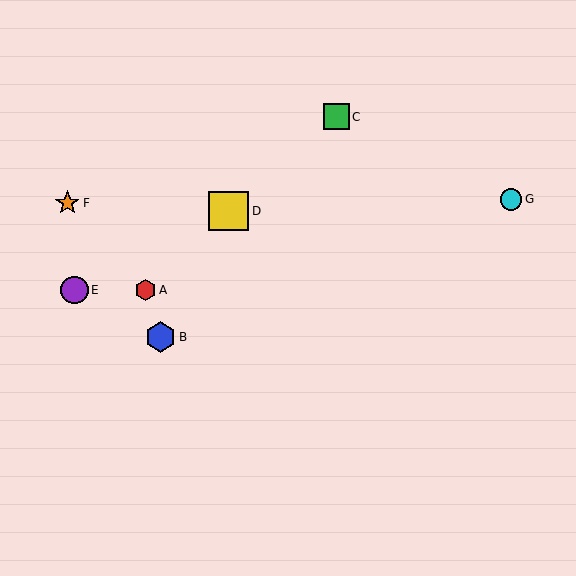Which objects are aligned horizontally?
Objects A, E are aligned horizontally.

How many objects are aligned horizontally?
2 objects (A, E) are aligned horizontally.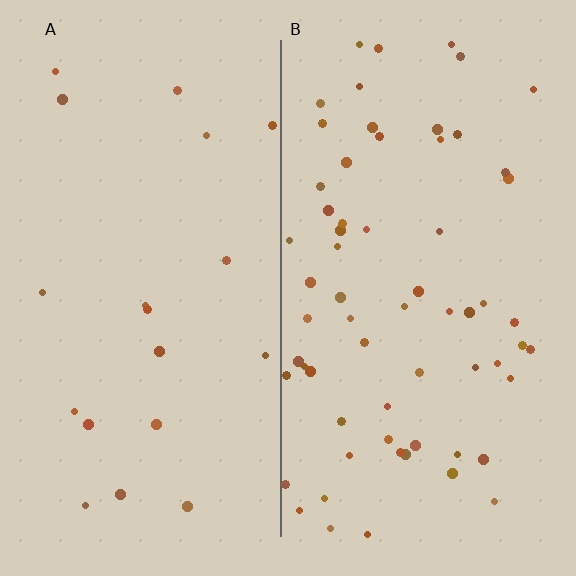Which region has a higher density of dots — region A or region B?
B (the right).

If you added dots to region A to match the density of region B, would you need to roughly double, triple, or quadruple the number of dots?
Approximately triple.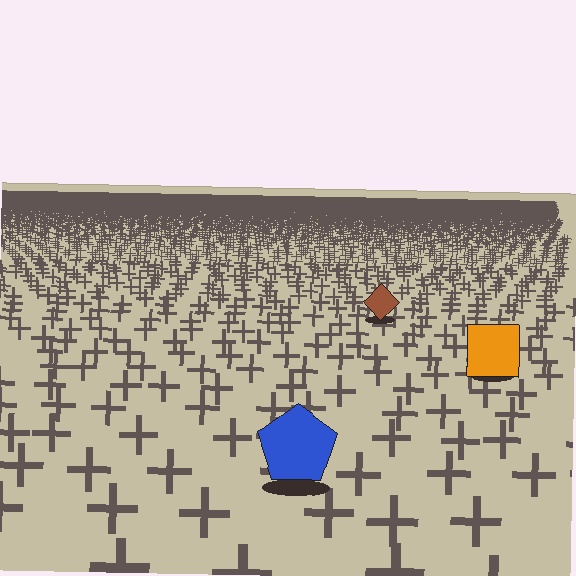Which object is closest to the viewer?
The blue pentagon is closest. The texture marks near it are larger and more spread out.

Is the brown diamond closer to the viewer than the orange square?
No. The orange square is closer — you can tell from the texture gradient: the ground texture is coarser near it.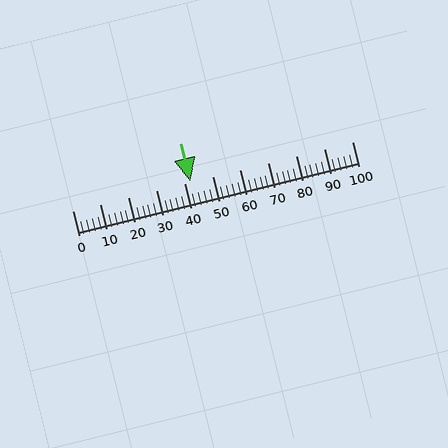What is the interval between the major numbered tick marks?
The major tick marks are spaced 10 units apart.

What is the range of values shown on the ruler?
The ruler shows values from 0 to 100.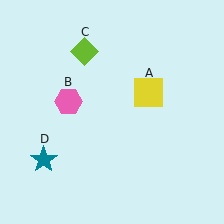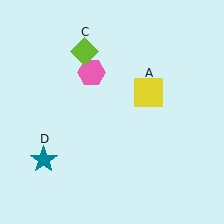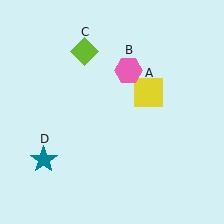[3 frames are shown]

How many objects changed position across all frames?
1 object changed position: pink hexagon (object B).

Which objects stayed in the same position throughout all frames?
Yellow square (object A) and lime diamond (object C) and teal star (object D) remained stationary.